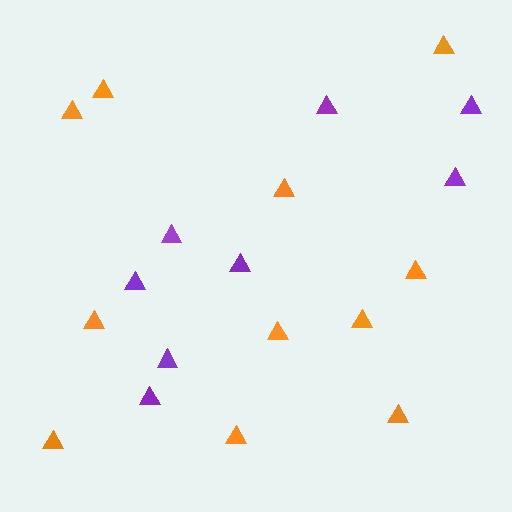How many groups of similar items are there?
There are 2 groups: one group of orange triangles (11) and one group of purple triangles (8).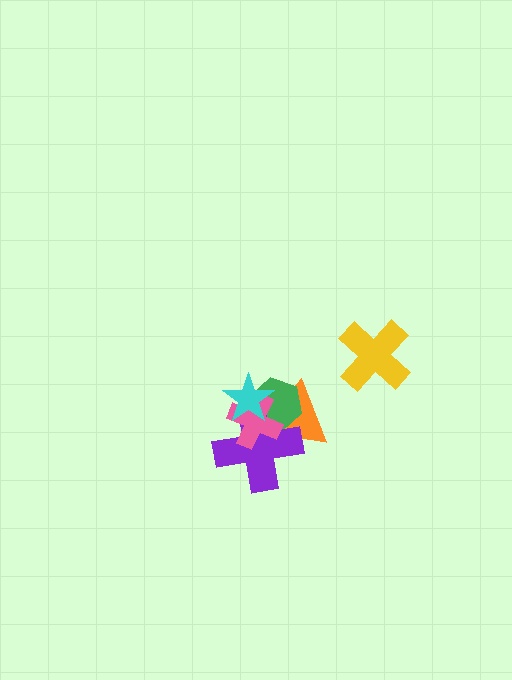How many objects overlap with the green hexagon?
4 objects overlap with the green hexagon.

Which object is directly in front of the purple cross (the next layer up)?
The pink cross is directly in front of the purple cross.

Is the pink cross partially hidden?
Yes, it is partially covered by another shape.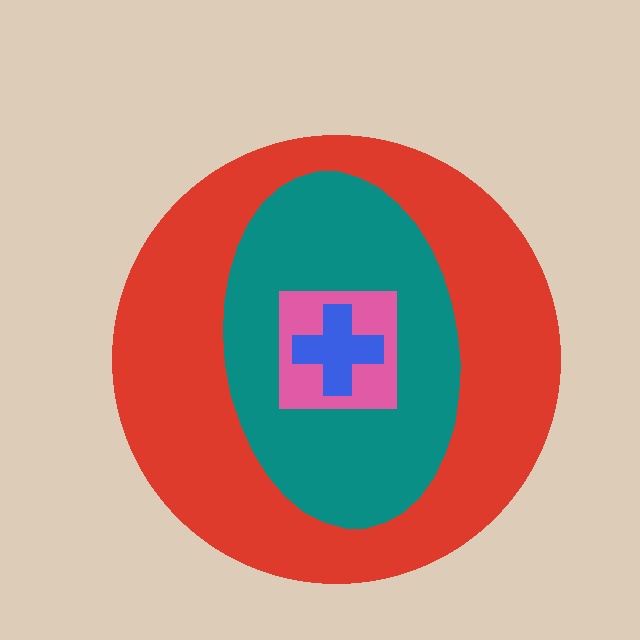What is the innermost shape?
The blue cross.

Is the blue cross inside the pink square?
Yes.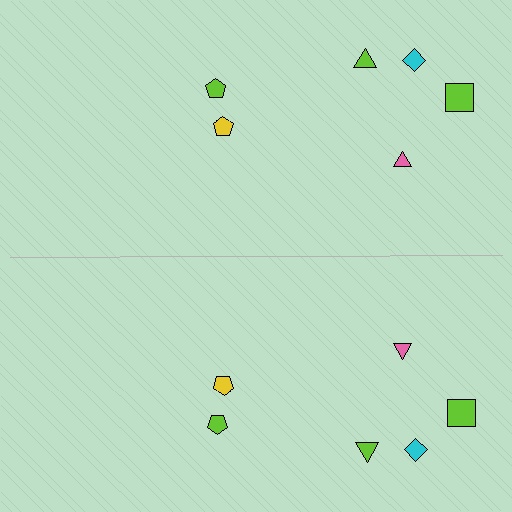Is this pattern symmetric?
Yes, this pattern has bilateral (reflection) symmetry.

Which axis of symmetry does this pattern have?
The pattern has a horizontal axis of symmetry running through the center of the image.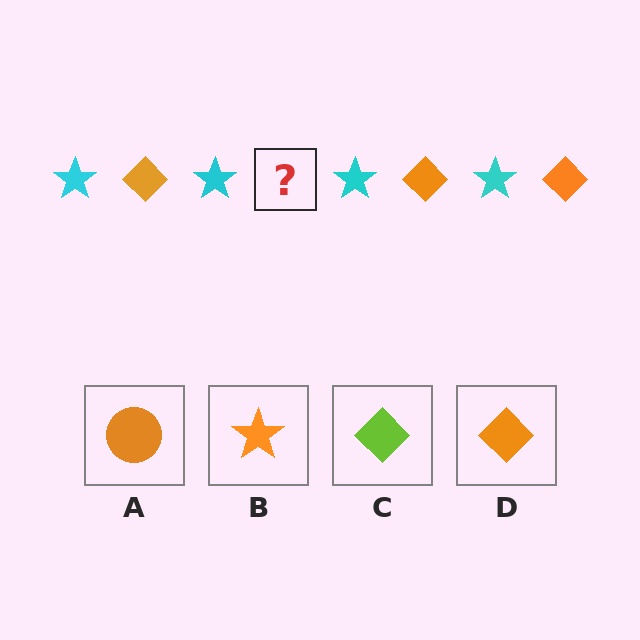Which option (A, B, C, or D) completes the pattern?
D.